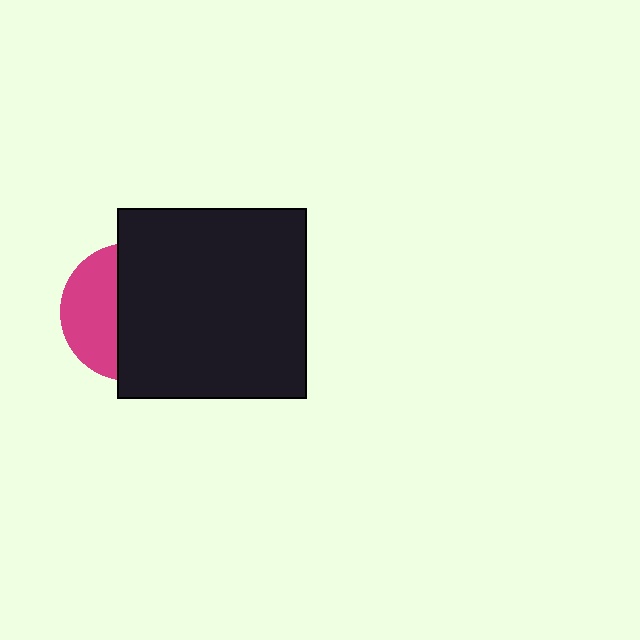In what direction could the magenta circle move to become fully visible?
The magenta circle could move left. That would shift it out from behind the black square entirely.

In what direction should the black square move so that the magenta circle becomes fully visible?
The black square should move right. That is the shortest direction to clear the overlap and leave the magenta circle fully visible.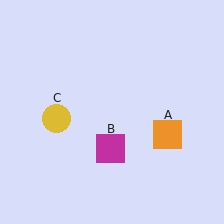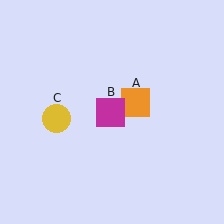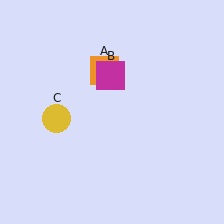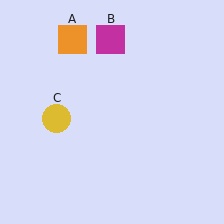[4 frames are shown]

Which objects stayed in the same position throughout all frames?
Yellow circle (object C) remained stationary.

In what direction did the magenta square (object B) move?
The magenta square (object B) moved up.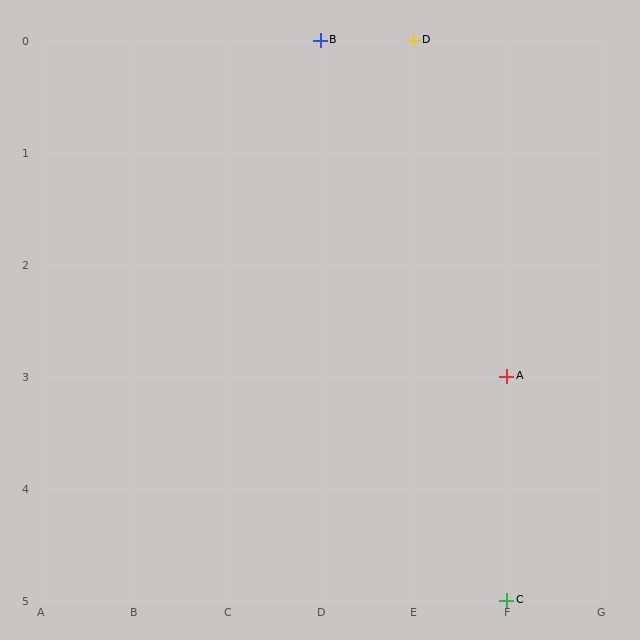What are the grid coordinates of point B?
Point B is at grid coordinates (D, 0).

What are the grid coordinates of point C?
Point C is at grid coordinates (F, 5).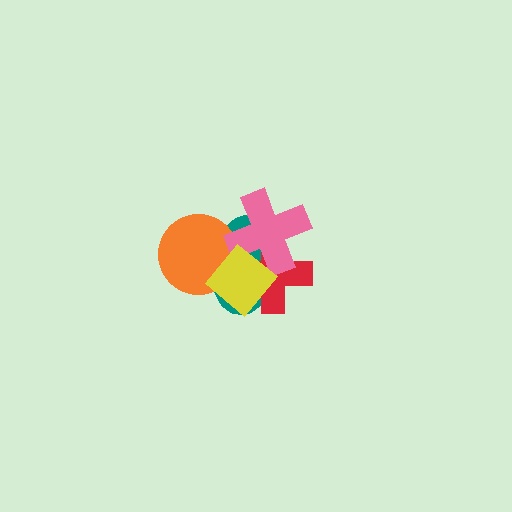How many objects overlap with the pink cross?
4 objects overlap with the pink cross.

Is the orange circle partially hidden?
Yes, it is partially covered by another shape.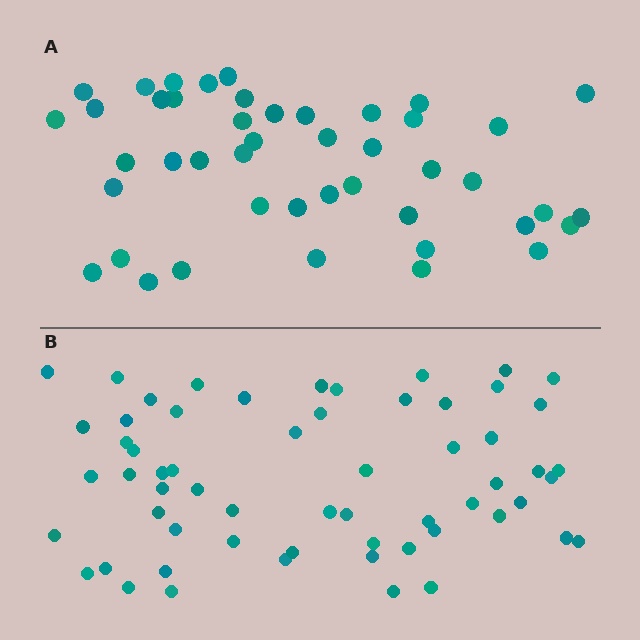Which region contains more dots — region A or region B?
Region B (the bottom region) has more dots.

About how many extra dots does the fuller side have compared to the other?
Region B has approximately 15 more dots than region A.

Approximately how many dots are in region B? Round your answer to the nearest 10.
About 60 dots.